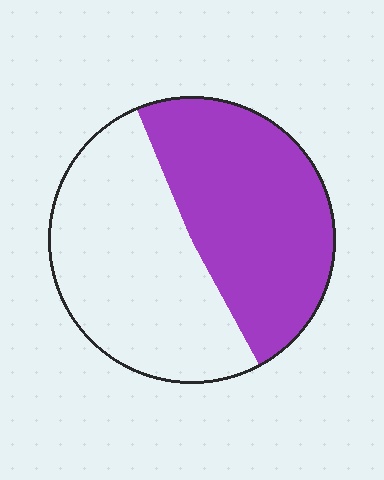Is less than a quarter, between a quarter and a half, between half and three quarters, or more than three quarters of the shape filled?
Between a quarter and a half.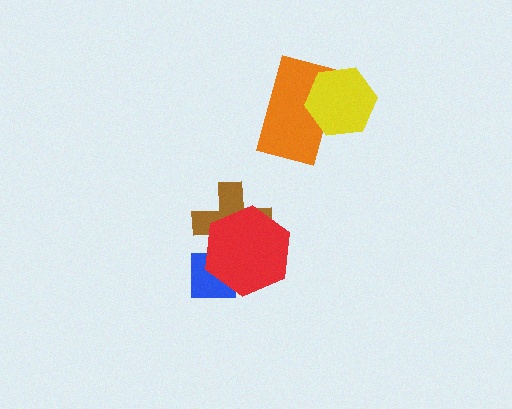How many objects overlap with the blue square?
2 objects overlap with the blue square.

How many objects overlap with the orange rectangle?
1 object overlaps with the orange rectangle.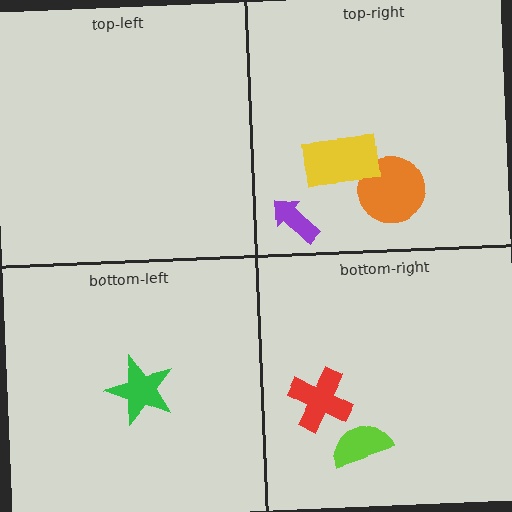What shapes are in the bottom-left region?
The green star.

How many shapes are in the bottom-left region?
1.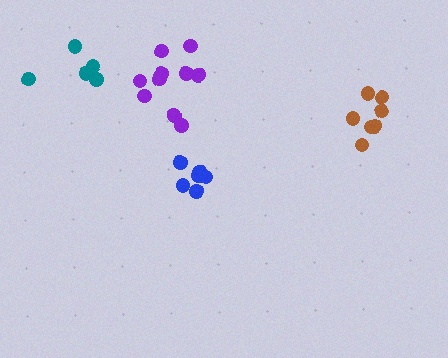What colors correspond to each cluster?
The clusters are colored: teal, blue, brown, purple.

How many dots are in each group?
Group 1: 5 dots, Group 2: 6 dots, Group 3: 7 dots, Group 4: 11 dots (29 total).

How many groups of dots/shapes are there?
There are 4 groups.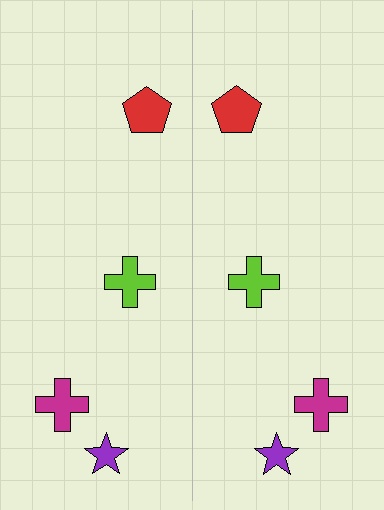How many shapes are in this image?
There are 8 shapes in this image.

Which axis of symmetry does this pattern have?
The pattern has a vertical axis of symmetry running through the center of the image.